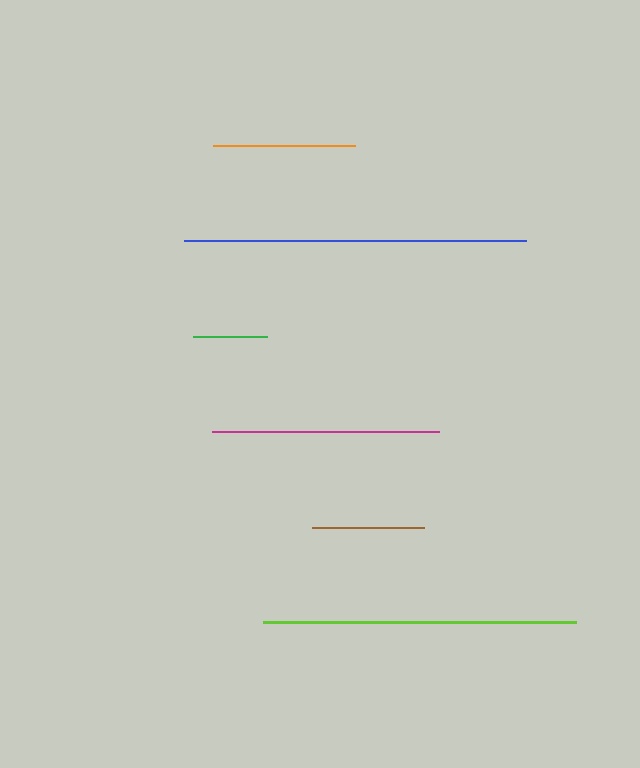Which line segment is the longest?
The blue line is the longest at approximately 342 pixels.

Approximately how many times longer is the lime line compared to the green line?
The lime line is approximately 4.2 times the length of the green line.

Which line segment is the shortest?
The green line is the shortest at approximately 74 pixels.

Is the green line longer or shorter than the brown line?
The brown line is longer than the green line.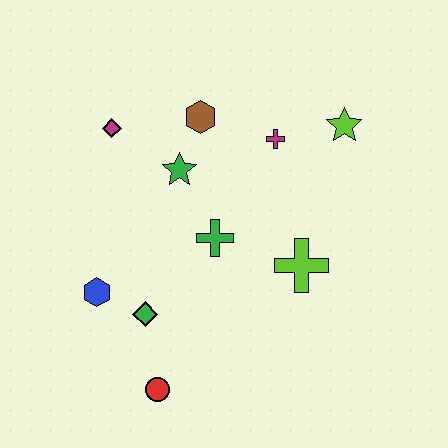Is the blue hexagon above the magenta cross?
No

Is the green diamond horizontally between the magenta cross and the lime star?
No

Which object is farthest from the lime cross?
The magenta diamond is farthest from the lime cross.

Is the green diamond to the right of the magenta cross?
No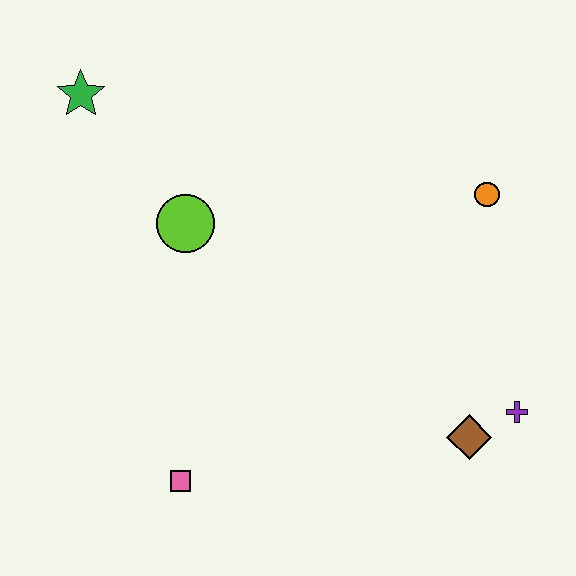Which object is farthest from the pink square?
The orange circle is farthest from the pink square.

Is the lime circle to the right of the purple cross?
No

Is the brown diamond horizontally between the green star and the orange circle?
Yes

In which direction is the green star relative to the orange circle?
The green star is to the left of the orange circle.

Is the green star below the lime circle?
No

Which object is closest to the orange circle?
The purple cross is closest to the orange circle.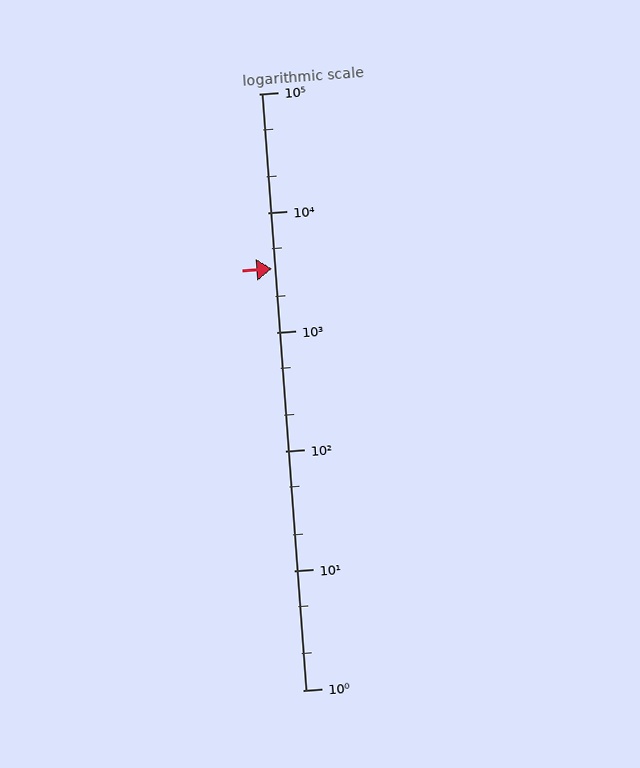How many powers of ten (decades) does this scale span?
The scale spans 5 decades, from 1 to 100000.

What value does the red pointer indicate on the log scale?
The pointer indicates approximately 3400.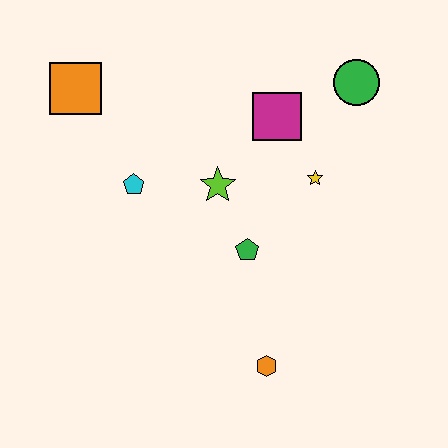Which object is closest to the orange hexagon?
The green pentagon is closest to the orange hexagon.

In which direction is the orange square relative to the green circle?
The orange square is to the left of the green circle.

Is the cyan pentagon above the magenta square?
No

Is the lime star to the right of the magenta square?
No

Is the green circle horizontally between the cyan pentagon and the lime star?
No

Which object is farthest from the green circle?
The orange hexagon is farthest from the green circle.